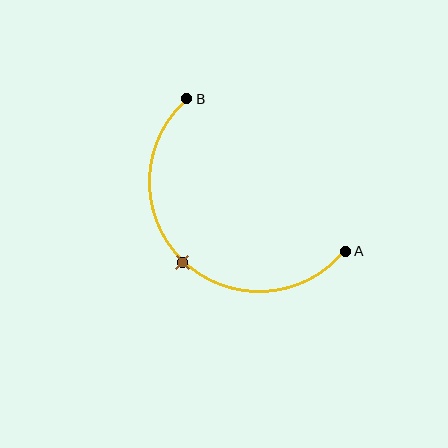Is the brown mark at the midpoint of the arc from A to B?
Yes. The brown mark lies on the arc at equal arc-length from both A and B — it is the arc midpoint.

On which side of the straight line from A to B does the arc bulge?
The arc bulges below and to the left of the straight line connecting A and B.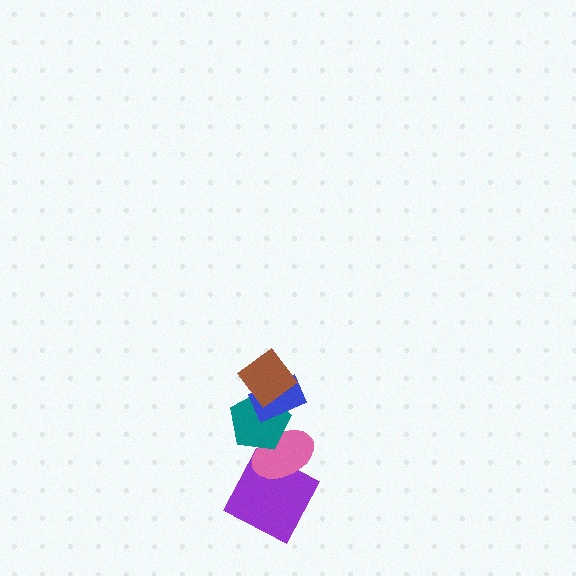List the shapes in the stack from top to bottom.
From top to bottom: the brown diamond, the blue rectangle, the teal pentagon, the pink ellipse, the purple square.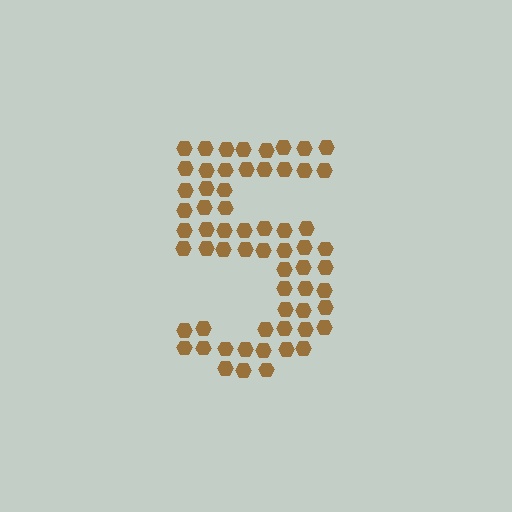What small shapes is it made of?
It is made of small hexagons.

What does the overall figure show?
The overall figure shows the digit 5.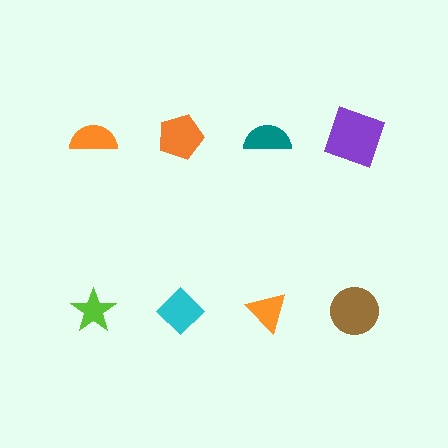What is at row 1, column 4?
A purple square.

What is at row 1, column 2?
An orange pentagon.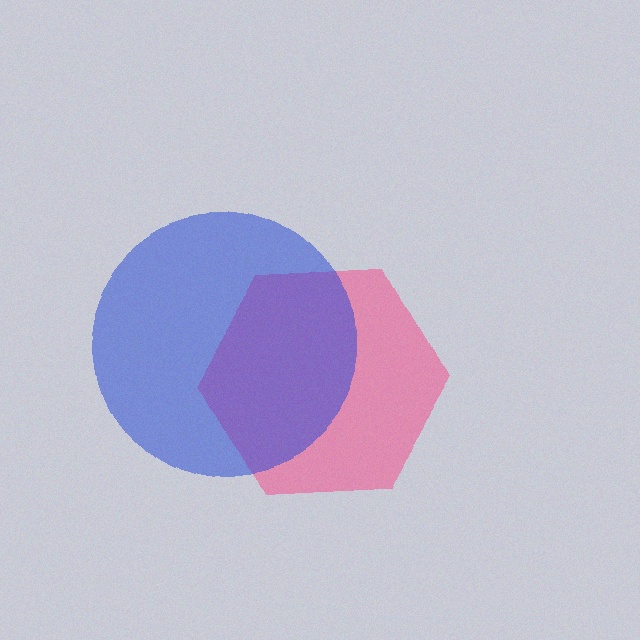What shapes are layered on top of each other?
The layered shapes are: a pink hexagon, a blue circle.